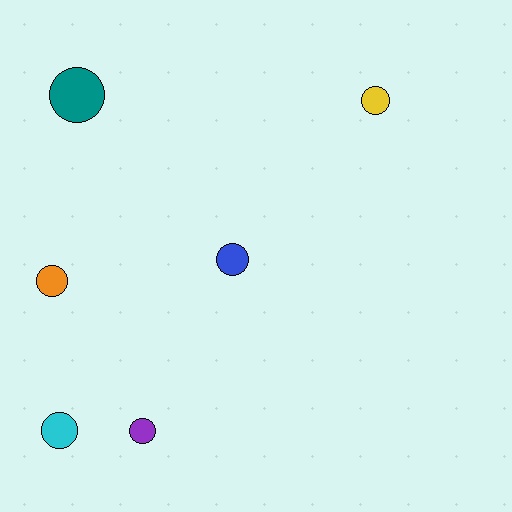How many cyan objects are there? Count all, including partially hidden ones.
There is 1 cyan object.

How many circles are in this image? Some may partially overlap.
There are 6 circles.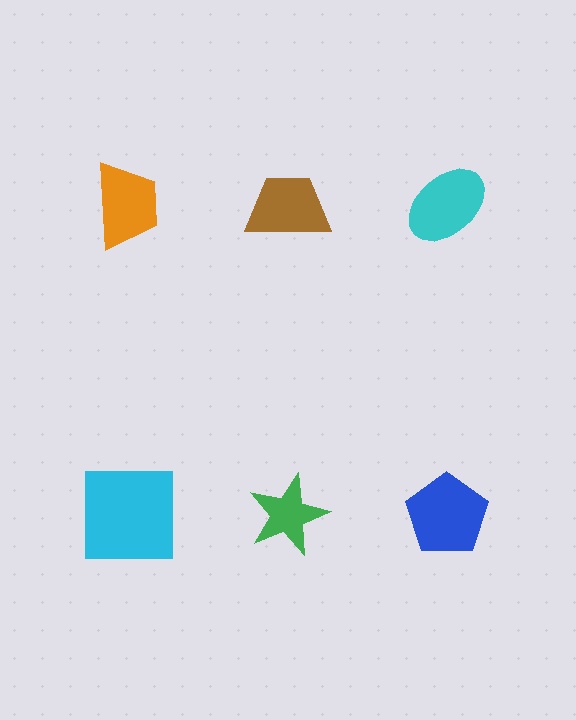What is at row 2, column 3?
A blue pentagon.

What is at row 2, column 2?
A green star.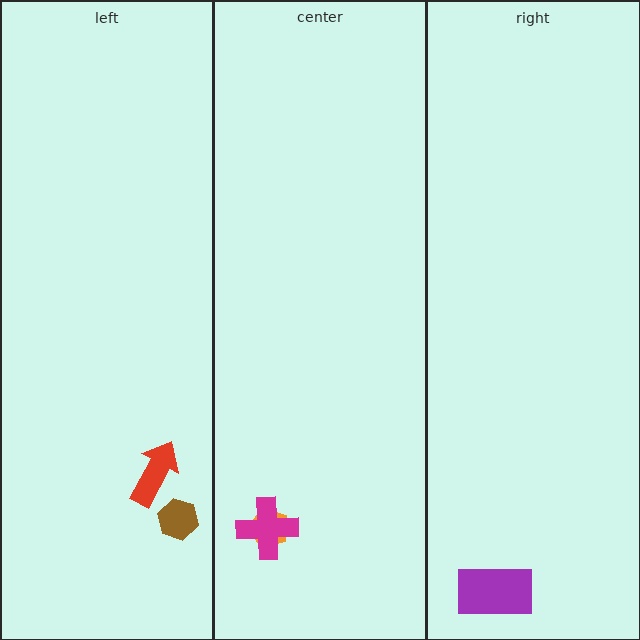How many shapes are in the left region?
2.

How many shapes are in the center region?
2.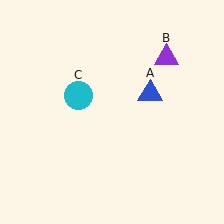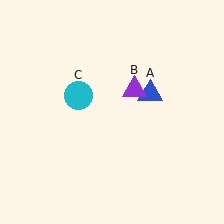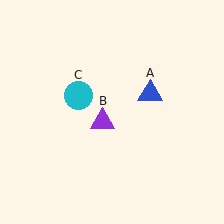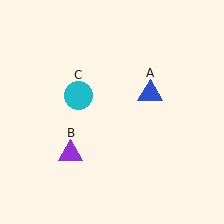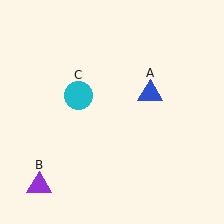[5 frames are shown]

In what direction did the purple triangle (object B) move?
The purple triangle (object B) moved down and to the left.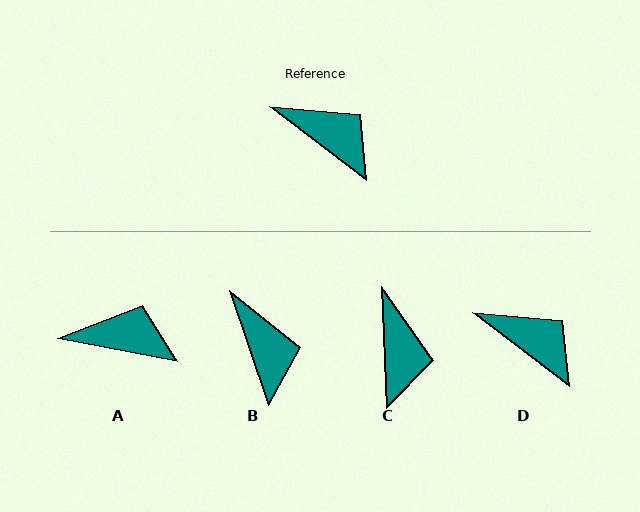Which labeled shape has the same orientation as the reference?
D.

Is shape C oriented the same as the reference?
No, it is off by about 50 degrees.